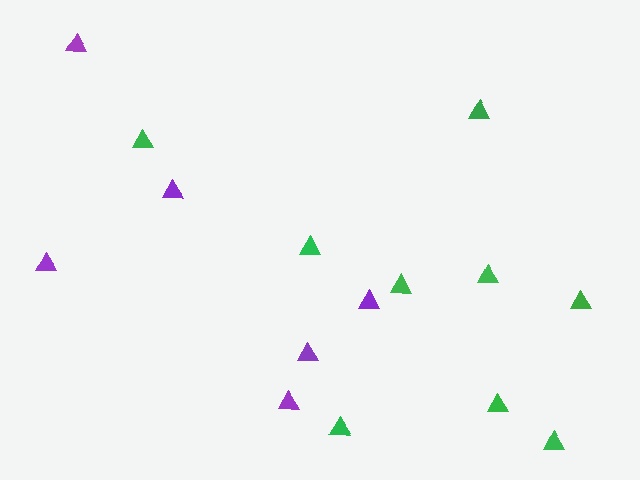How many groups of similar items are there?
There are 2 groups: one group of purple triangles (6) and one group of green triangles (9).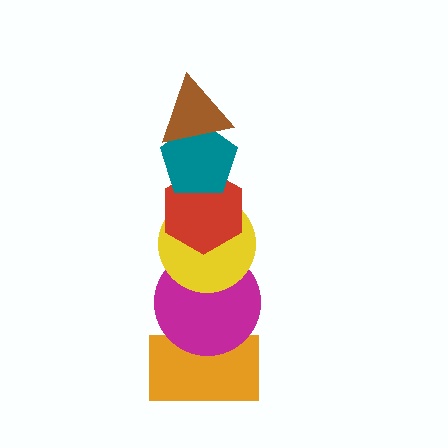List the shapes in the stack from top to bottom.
From top to bottom: the brown triangle, the teal pentagon, the red hexagon, the yellow circle, the magenta circle, the orange rectangle.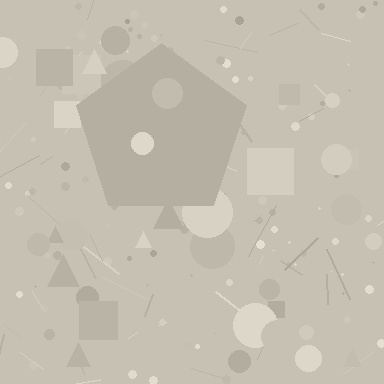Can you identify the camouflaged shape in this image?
The camouflaged shape is a pentagon.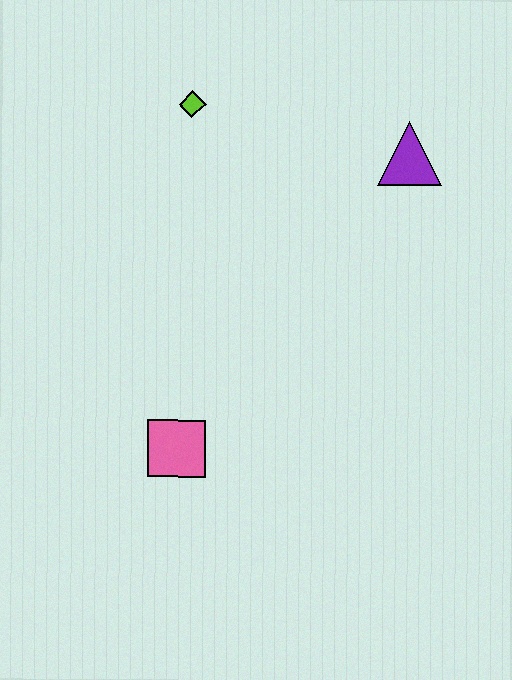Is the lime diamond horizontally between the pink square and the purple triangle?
Yes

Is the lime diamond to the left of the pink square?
No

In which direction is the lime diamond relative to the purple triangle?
The lime diamond is to the left of the purple triangle.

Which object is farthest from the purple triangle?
The pink square is farthest from the purple triangle.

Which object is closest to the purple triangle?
The lime diamond is closest to the purple triangle.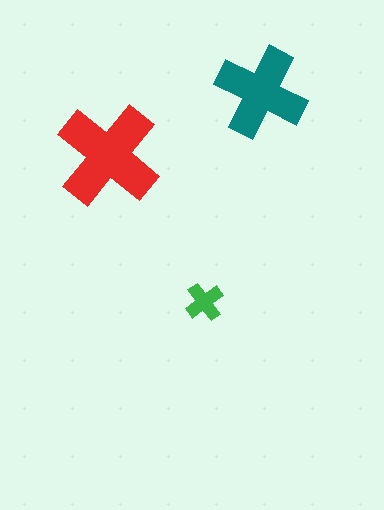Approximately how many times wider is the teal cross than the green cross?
About 2.5 times wider.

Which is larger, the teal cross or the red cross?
The red one.